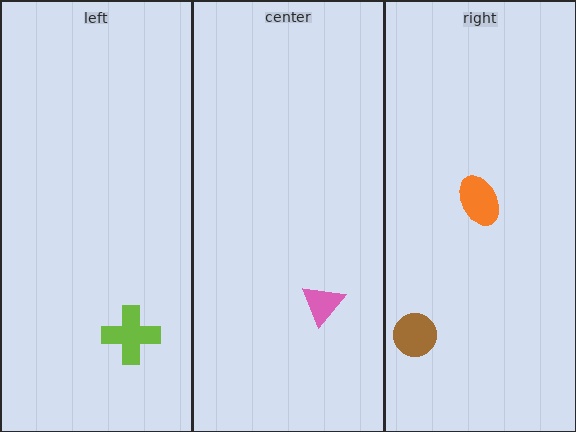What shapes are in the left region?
The lime cross.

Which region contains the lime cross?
The left region.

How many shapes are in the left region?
1.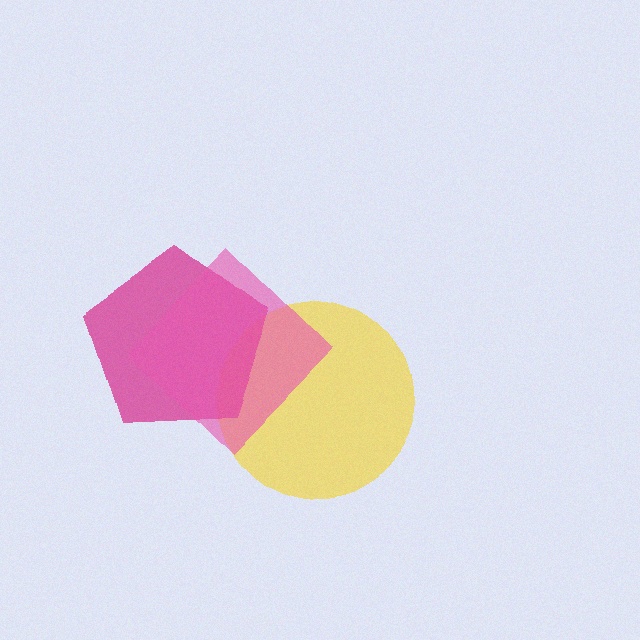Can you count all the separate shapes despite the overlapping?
Yes, there are 3 separate shapes.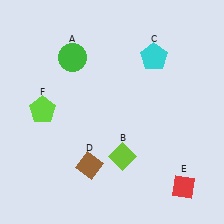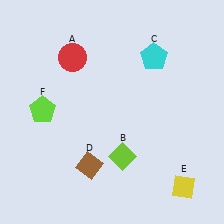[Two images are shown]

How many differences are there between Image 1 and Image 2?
There are 2 differences between the two images.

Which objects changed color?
A changed from green to red. E changed from red to yellow.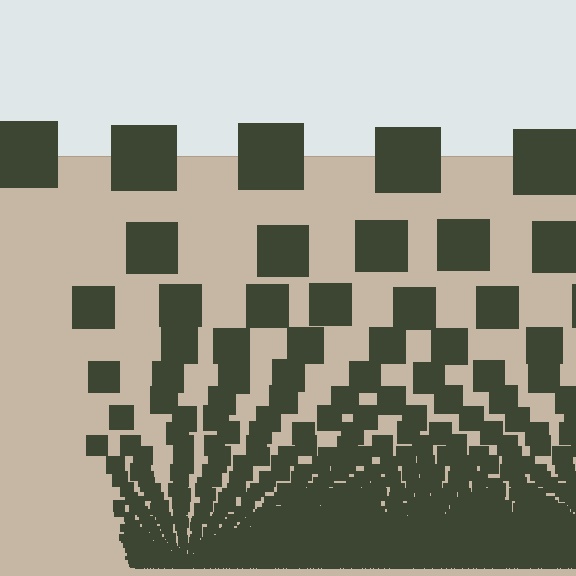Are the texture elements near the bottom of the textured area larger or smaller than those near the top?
Smaller. The gradient is inverted — elements near the bottom are smaller and denser.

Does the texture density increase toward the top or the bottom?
Density increases toward the bottom.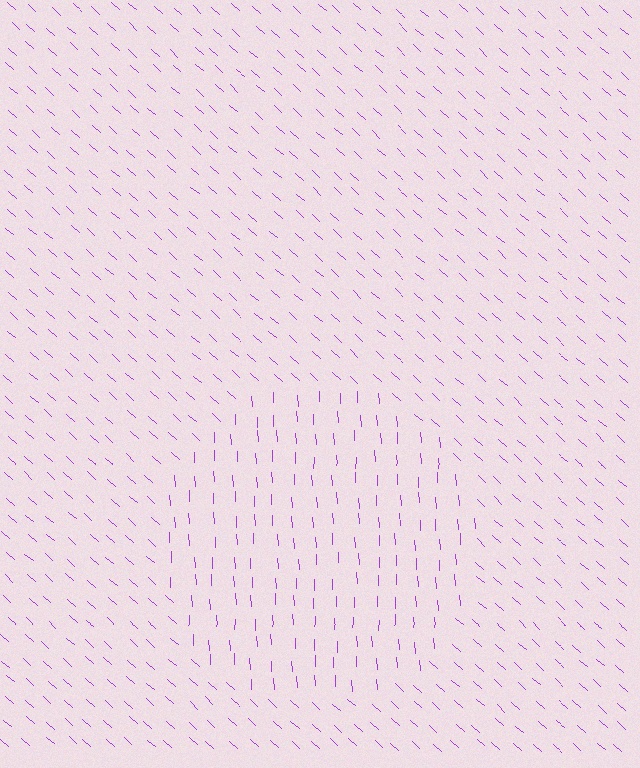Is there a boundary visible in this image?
Yes, there is a texture boundary formed by a change in line orientation.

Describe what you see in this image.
The image is filled with small purple line segments. A circle region in the image has lines oriented differently from the surrounding lines, creating a visible texture boundary.